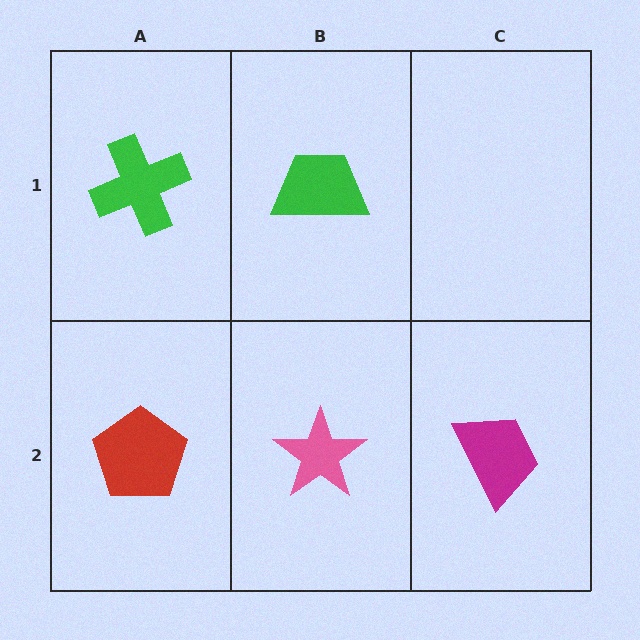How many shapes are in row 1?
2 shapes.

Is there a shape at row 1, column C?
No, that cell is empty.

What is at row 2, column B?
A pink star.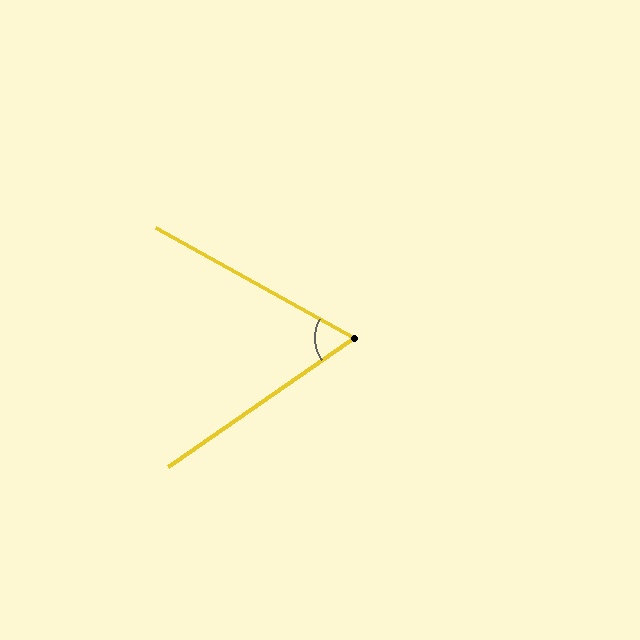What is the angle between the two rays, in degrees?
Approximately 64 degrees.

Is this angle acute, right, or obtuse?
It is acute.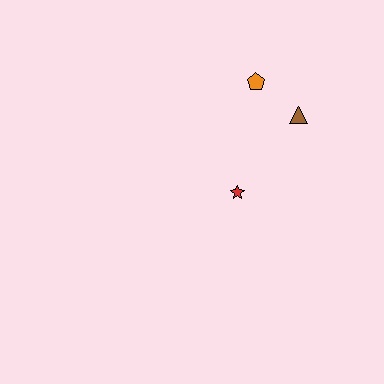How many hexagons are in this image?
There are no hexagons.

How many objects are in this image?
There are 3 objects.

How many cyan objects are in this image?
There are no cyan objects.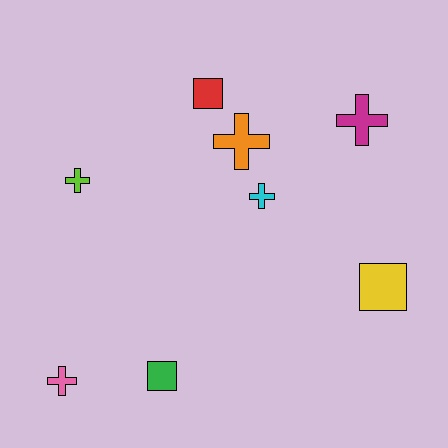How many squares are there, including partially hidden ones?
There are 3 squares.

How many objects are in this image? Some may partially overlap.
There are 8 objects.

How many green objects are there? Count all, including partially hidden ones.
There is 1 green object.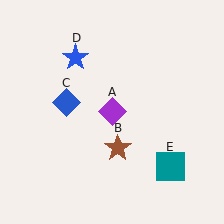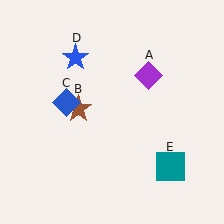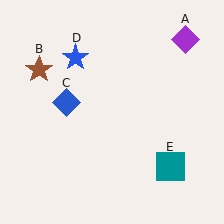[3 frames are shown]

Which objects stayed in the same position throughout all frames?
Blue diamond (object C) and blue star (object D) and teal square (object E) remained stationary.